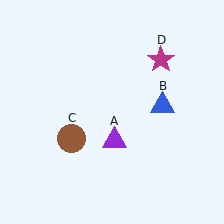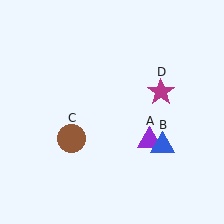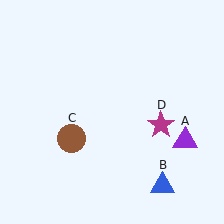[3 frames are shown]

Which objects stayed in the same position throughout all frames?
Brown circle (object C) remained stationary.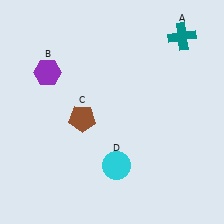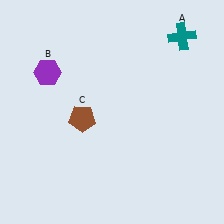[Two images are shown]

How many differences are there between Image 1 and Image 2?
There is 1 difference between the two images.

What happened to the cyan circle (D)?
The cyan circle (D) was removed in Image 2. It was in the bottom-right area of Image 1.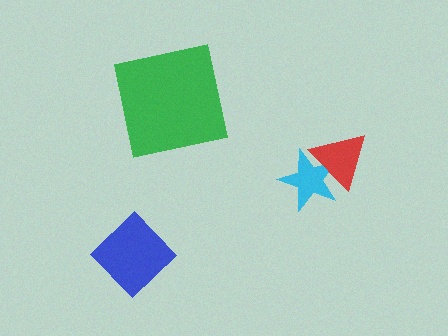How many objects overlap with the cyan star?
1 object overlaps with the cyan star.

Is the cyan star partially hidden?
Yes, it is partially covered by another shape.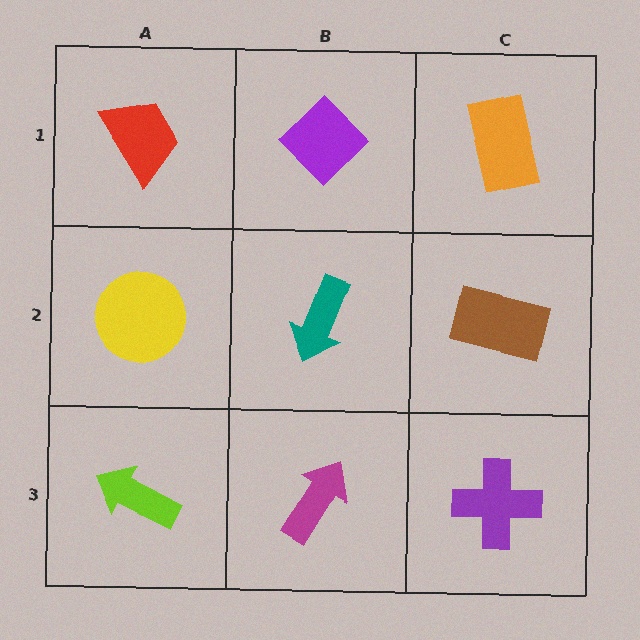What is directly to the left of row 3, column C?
A magenta arrow.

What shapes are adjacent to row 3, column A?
A yellow circle (row 2, column A), a magenta arrow (row 3, column B).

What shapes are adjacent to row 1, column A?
A yellow circle (row 2, column A), a purple diamond (row 1, column B).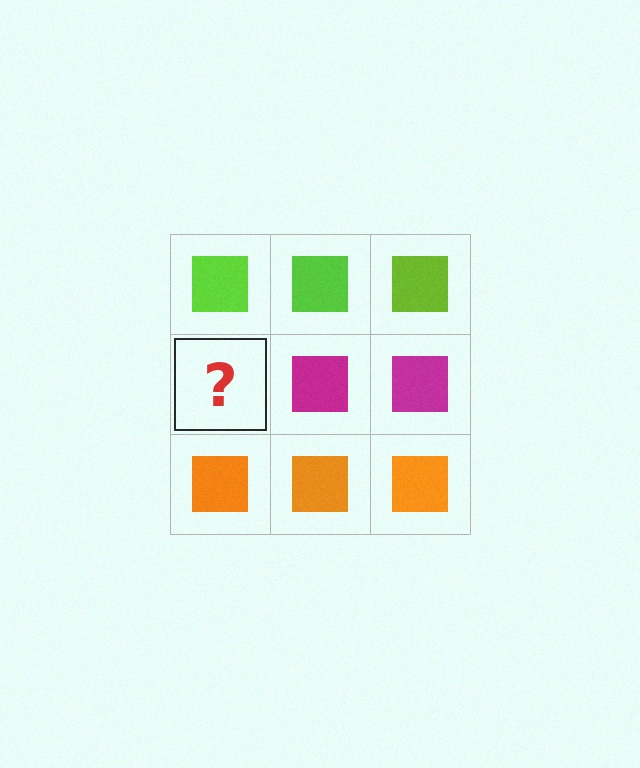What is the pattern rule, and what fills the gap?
The rule is that each row has a consistent color. The gap should be filled with a magenta square.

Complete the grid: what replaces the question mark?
The question mark should be replaced with a magenta square.